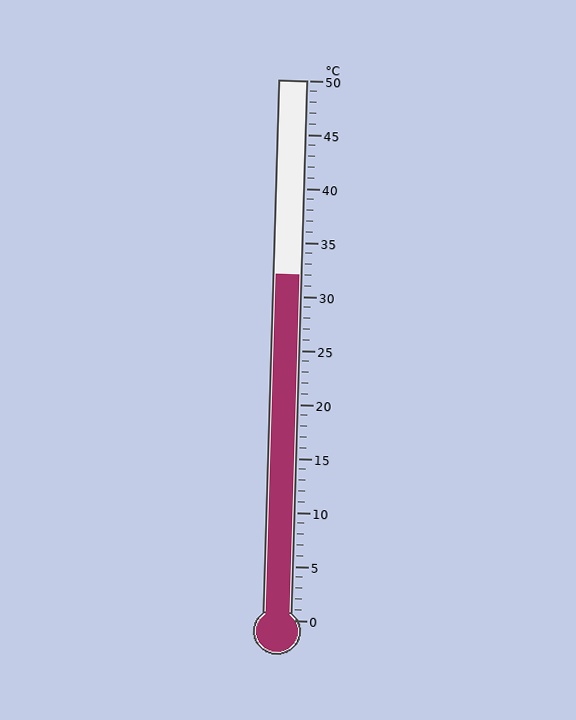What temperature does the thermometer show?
The thermometer shows approximately 32°C.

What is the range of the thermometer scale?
The thermometer scale ranges from 0°C to 50°C.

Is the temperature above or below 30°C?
The temperature is above 30°C.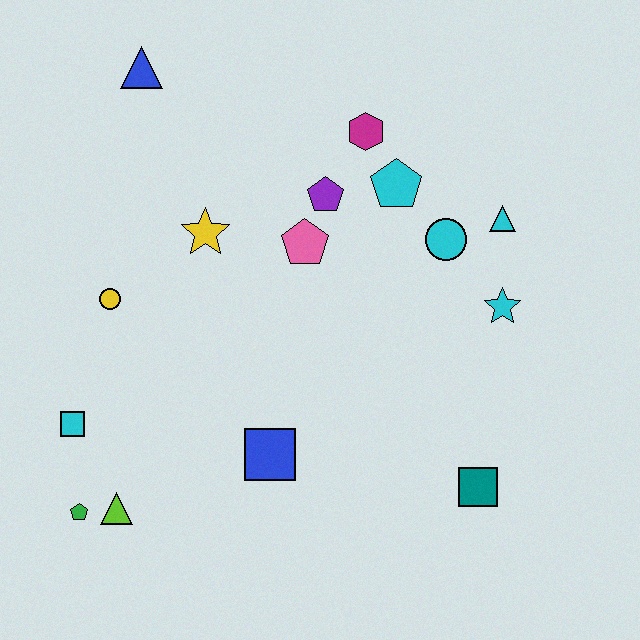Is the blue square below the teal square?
No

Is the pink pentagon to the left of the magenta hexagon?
Yes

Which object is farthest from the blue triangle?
The teal square is farthest from the blue triangle.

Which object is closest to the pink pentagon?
The purple pentagon is closest to the pink pentagon.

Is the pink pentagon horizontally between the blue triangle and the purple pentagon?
Yes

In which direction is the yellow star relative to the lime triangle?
The yellow star is above the lime triangle.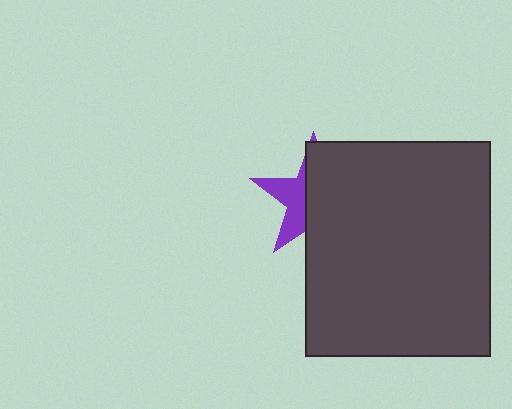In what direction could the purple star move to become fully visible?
The purple star could move left. That would shift it out from behind the dark gray rectangle entirely.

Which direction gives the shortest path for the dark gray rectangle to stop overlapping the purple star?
Moving right gives the shortest separation.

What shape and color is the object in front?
The object in front is a dark gray rectangle.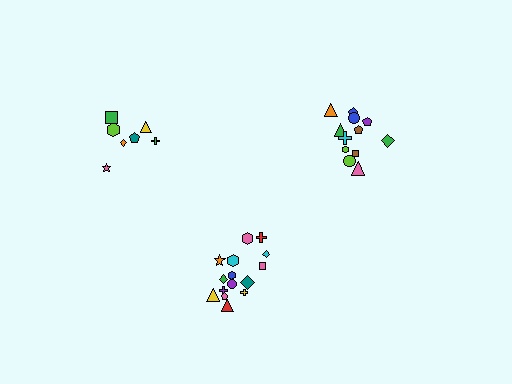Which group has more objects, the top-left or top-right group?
The top-right group.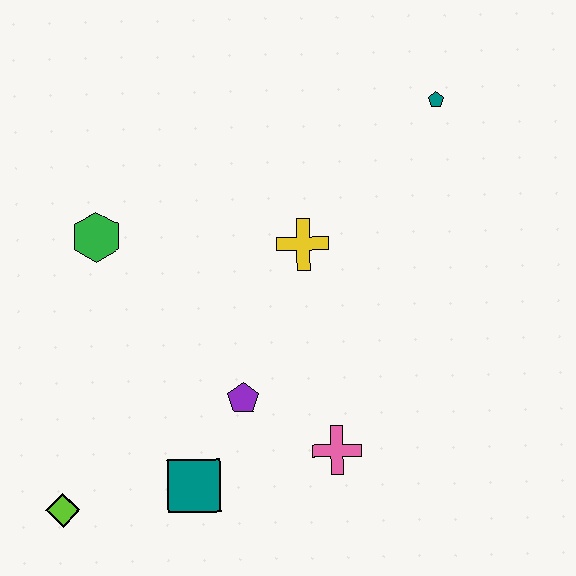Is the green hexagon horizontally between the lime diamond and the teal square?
Yes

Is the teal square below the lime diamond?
No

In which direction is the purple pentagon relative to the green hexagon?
The purple pentagon is below the green hexagon.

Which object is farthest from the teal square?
The teal pentagon is farthest from the teal square.